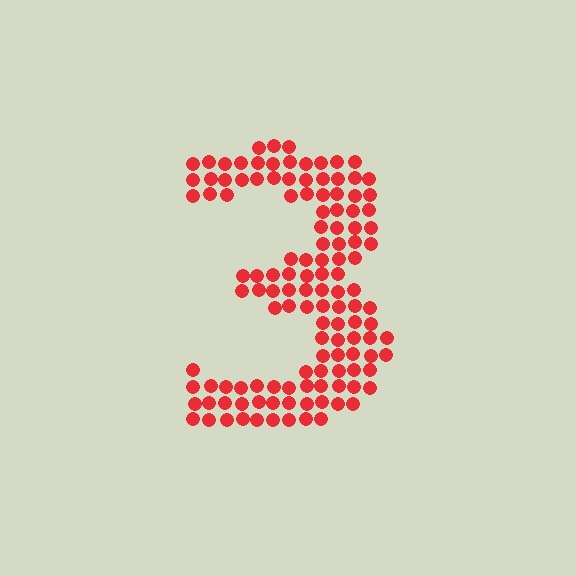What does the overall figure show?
The overall figure shows the digit 3.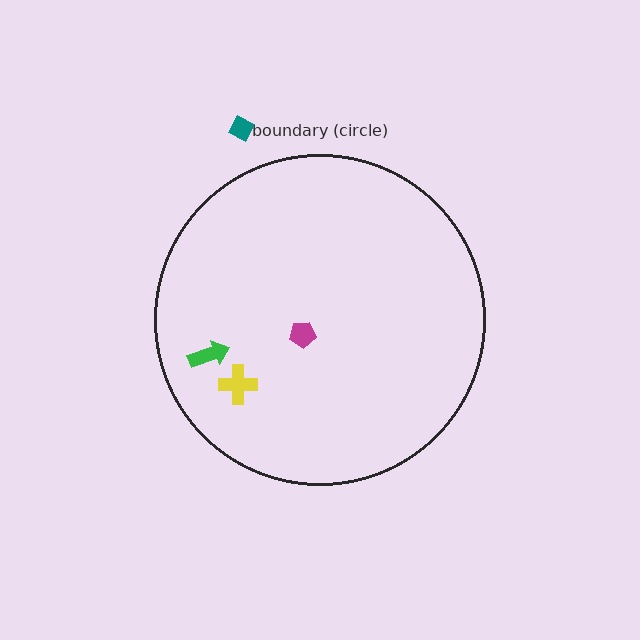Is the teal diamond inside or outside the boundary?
Outside.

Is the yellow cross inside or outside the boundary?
Inside.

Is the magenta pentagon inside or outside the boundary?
Inside.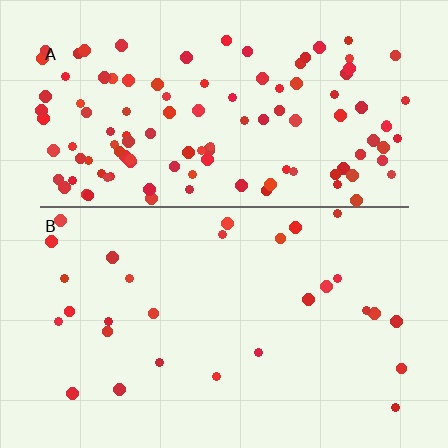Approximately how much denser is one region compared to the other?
Approximately 4.0× — region A over region B.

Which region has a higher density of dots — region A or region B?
A (the top).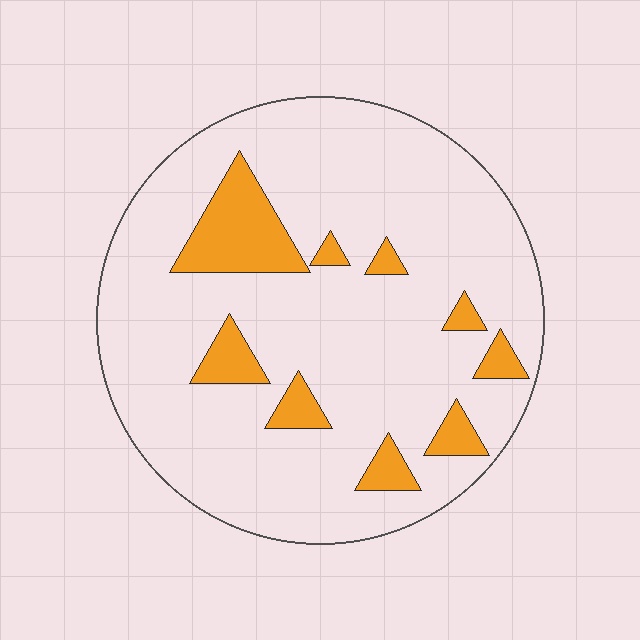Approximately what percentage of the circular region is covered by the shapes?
Approximately 15%.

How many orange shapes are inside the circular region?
9.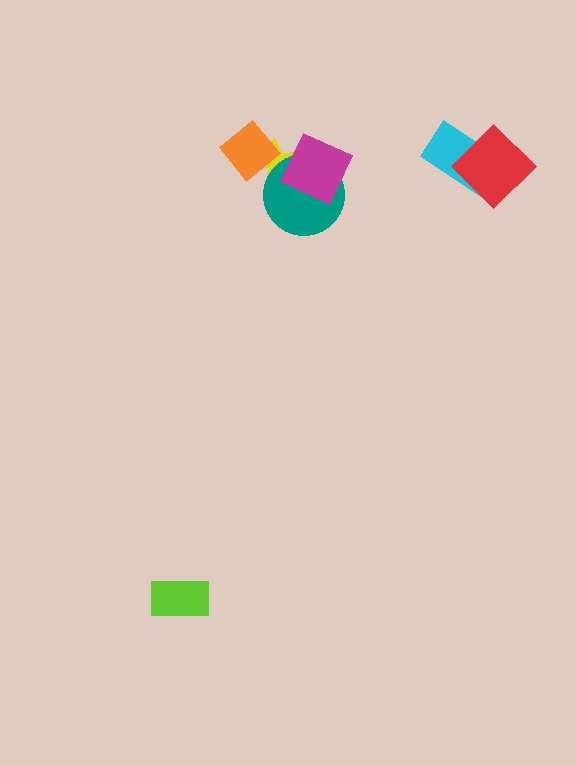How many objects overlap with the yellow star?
3 objects overlap with the yellow star.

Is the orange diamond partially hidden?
No, no other shape covers it.